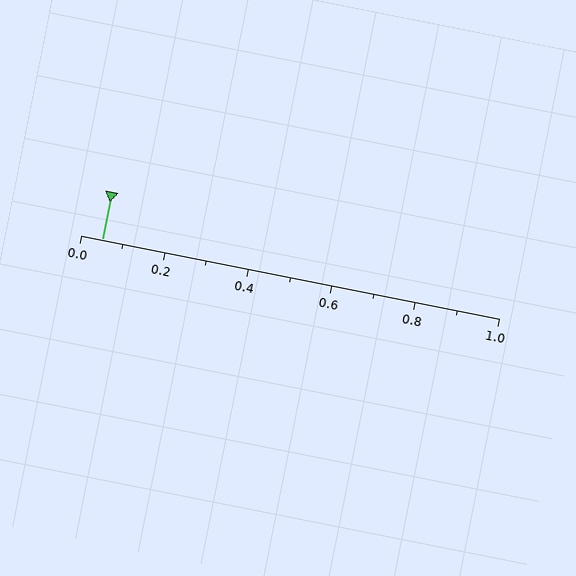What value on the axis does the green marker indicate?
The marker indicates approximately 0.05.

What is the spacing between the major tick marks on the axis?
The major ticks are spaced 0.2 apart.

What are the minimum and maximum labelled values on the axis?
The axis runs from 0.0 to 1.0.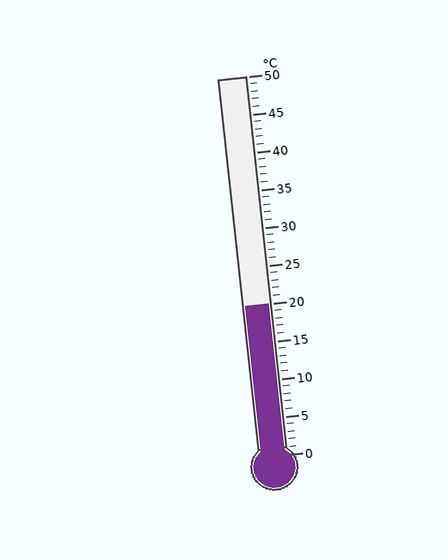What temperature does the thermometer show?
The thermometer shows approximately 20°C.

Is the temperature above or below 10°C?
The temperature is above 10°C.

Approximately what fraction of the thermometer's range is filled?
The thermometer is filled to approximately 40% of its range.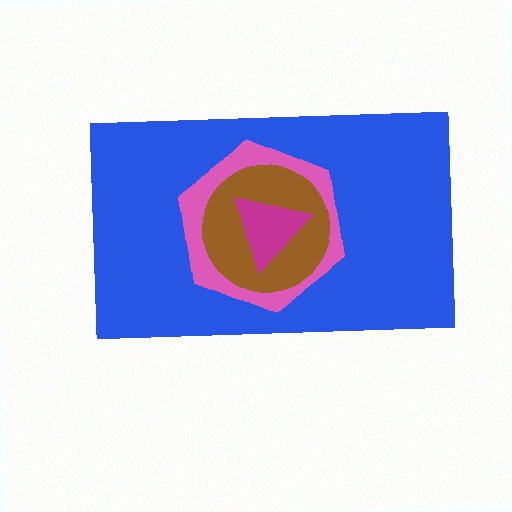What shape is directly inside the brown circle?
The magenta triangle.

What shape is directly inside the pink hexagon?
The brown circle.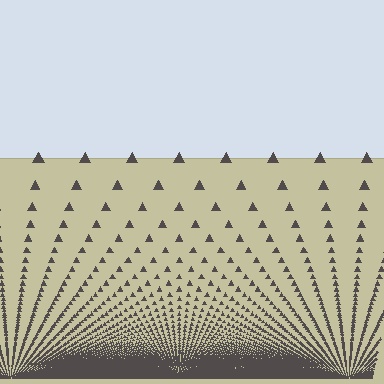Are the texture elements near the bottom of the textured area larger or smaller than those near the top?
Smaller. The gradient is inverted — elements near the bottom are smaller and denser.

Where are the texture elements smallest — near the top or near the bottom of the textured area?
Near the bottom.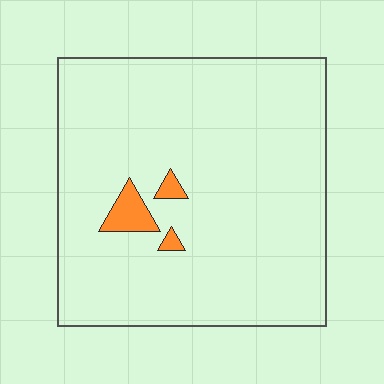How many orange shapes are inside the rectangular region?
3.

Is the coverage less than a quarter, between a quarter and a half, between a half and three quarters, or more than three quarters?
Less than a quarter.